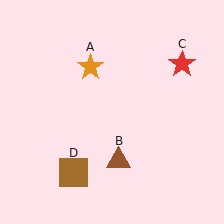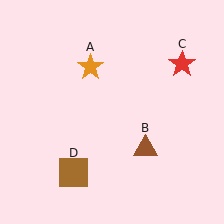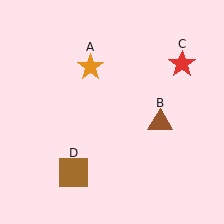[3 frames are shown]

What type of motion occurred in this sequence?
The brown triangle (object B) rotated counterclockwise around the center of the scene.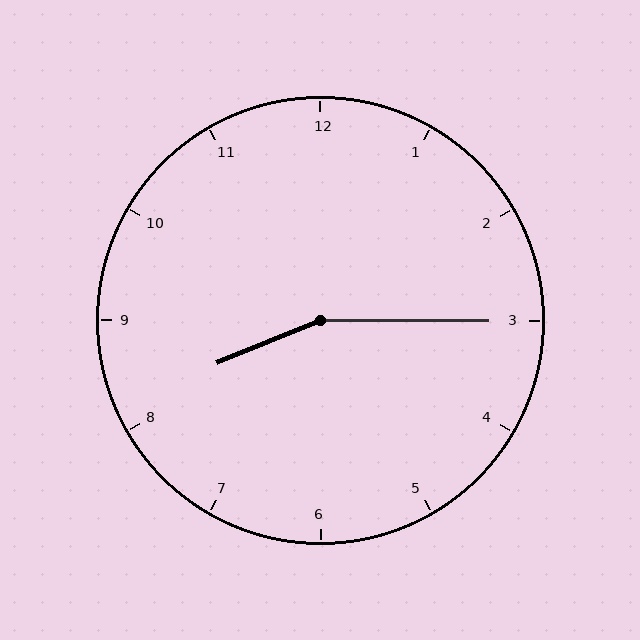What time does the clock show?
8:15.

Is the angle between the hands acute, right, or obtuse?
It is obtuse.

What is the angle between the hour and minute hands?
Approximately 158 degrees.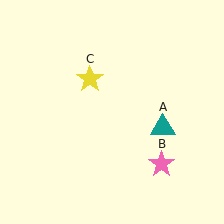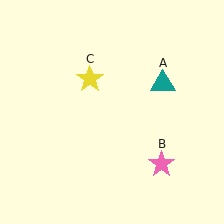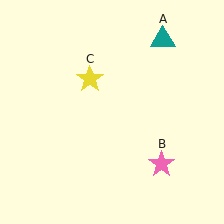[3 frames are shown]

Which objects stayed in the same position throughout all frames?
Pink star (object B) and yellow star (object C) remained stationary.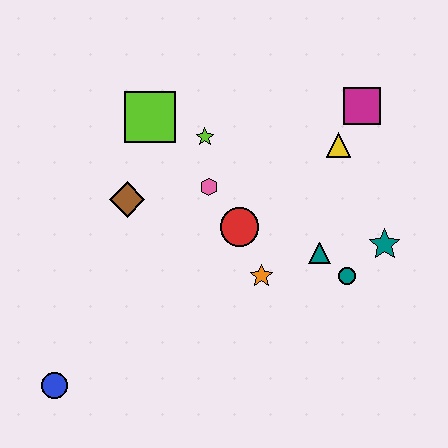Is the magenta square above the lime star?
Yes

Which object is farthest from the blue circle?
The magenta square is farthest from the blue circle.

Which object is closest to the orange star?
The red circle is closest to the orange star.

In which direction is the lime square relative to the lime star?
The lime square is to the left of the lime star.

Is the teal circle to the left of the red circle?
No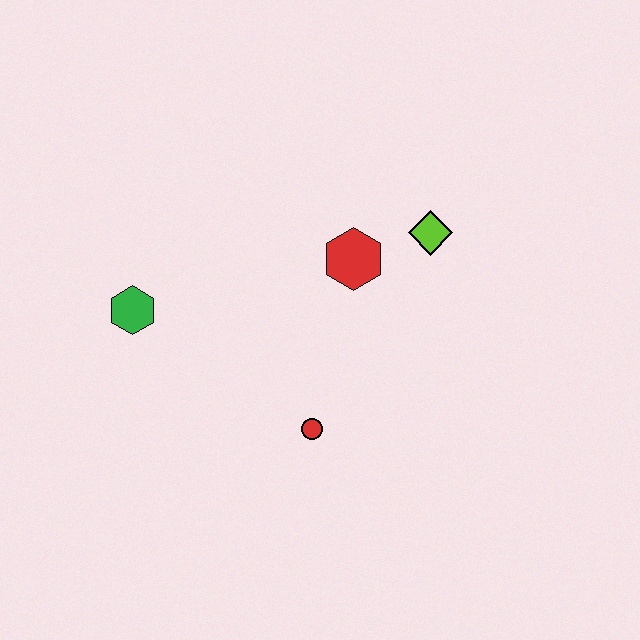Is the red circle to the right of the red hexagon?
No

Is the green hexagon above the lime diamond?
No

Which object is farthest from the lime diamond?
The green hexagon is farthest from the lime diamond.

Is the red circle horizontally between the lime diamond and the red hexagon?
No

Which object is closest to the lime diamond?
The red hexagon is closest to the lime diamond.